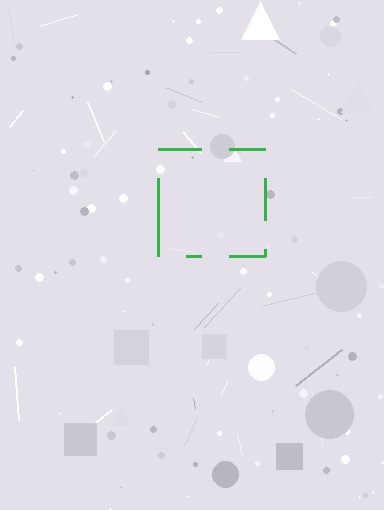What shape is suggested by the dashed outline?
The dashed outline suggests a square.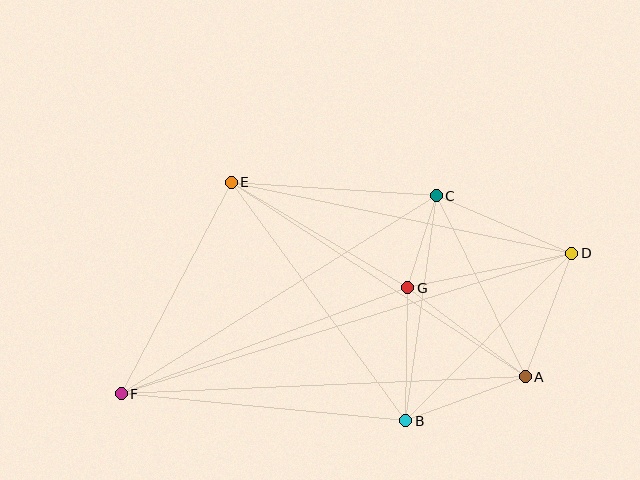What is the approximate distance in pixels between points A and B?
The distance between A and B is approximately 127 pixels.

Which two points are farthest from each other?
Points D and F are farthest from each other.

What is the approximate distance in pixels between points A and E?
The distance between A and E is approximately 353 pixels.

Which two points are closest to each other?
Points C and G are closest to each other.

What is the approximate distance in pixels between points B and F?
The distance between B and F is approximately 286 pixels.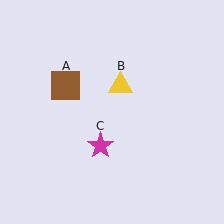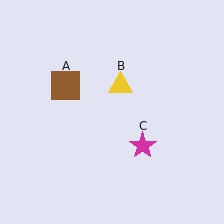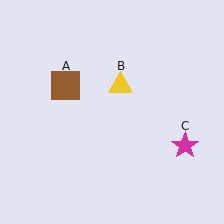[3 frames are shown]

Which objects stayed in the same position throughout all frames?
Brown square (object A) and yellow triangle (object B) remained stationary.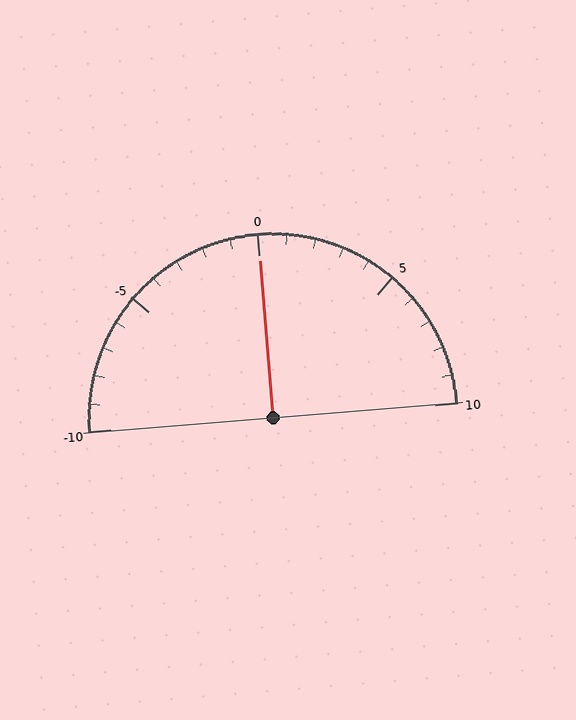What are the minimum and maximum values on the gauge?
The gauge ranges from -10 to 10.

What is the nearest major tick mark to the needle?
The nearest major tick mark is 0.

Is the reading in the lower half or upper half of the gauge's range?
The reading is in the upper half of the range (-10 to 10).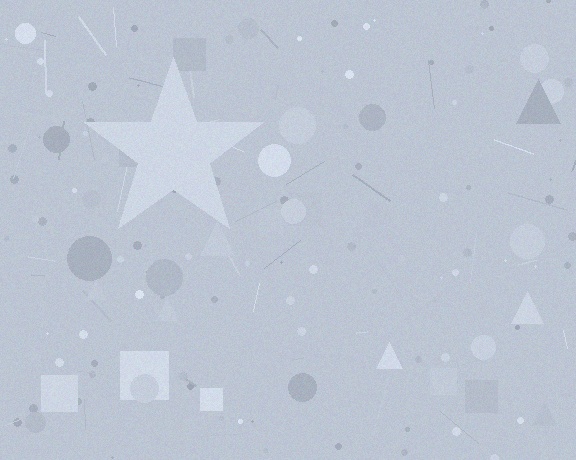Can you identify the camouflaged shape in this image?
The camouflaged shape is a star.